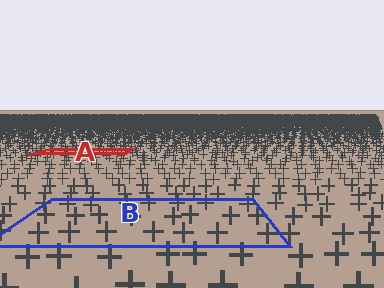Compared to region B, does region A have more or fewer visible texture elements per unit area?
Region A has more texture elements per unit area — they are packed more densely because it is farther away.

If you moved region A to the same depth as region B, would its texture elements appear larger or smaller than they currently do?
They would appear larger. At a closer depth, the same texture elements are projected at a bigger on-screen size.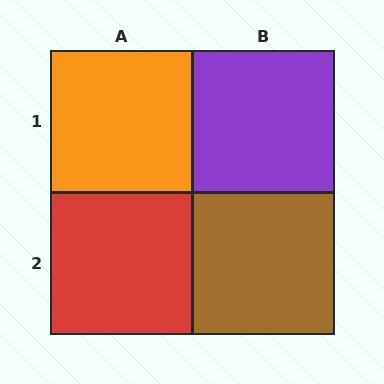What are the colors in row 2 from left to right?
Red, brown.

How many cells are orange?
1 cell is orange.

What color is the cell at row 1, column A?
Orange.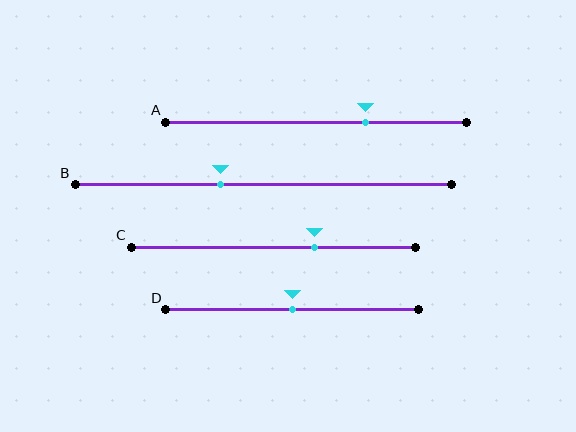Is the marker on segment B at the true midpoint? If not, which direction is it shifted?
No, the marker on segment B is shifted to the left by about 11% of the segment length.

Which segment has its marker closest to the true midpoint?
Segment D has its marker closest to the true midpoint.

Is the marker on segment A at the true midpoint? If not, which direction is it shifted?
No, the marker on segment A is shifted to the right by about 16% of the segment length.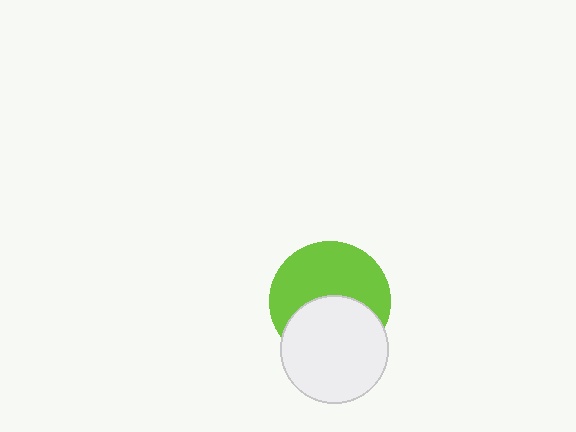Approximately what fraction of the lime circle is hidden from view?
Roughly 43% of the lime circle is hidden behind the white circle.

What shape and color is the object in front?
The object in front is a white circle.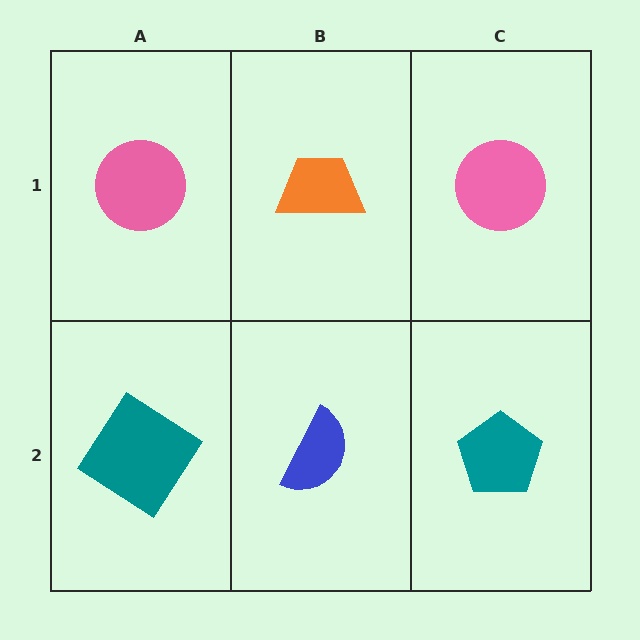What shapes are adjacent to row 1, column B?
A blue semicircle (row 2, column B), a pink circle (row 1, column A), a pink circle (row 1, column C).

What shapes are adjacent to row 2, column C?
A pink circle (row 1, column C), a blue semicircle (row 2, column B).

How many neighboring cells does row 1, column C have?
2.